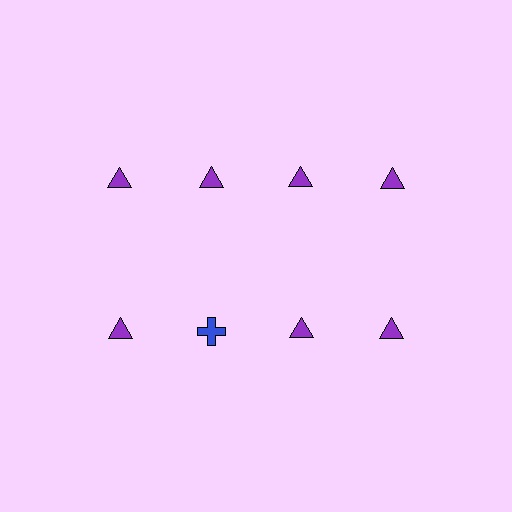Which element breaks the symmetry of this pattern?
The blue cross in the second row, second from left column breaks the symmetry. All other shapes are purple triangles.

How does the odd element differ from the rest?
It differs in both color (blue instead of purple) and shape (cross instead of triangle).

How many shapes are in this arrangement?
There are 8 shapes arranged in a grid pattern.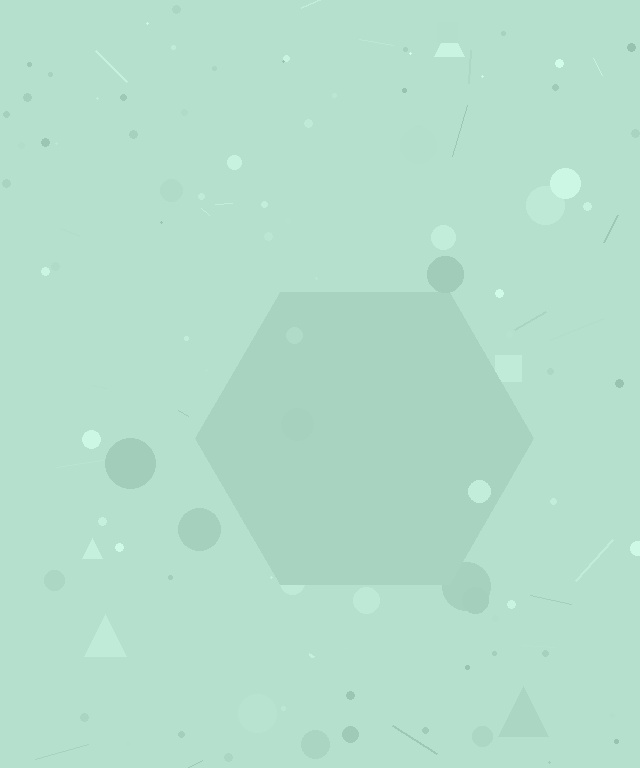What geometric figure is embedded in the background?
A hexagon is embedded in the background.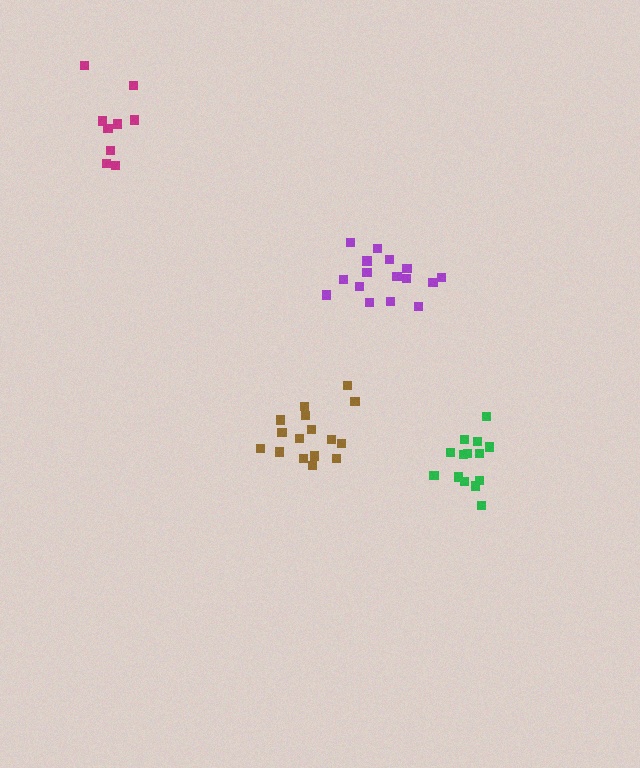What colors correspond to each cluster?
The clusters are colored: brown, purple, green, magenta.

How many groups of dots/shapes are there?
There are 4 groups.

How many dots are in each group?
Group 1: 16 dots, Group 2: 16 dots, Group 3: 14 dots, Group 4: 10 dots (56 total).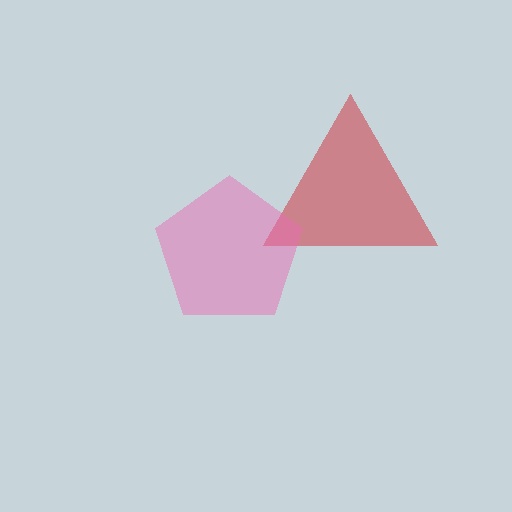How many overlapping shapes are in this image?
There are 2 overlapping shapes in the image.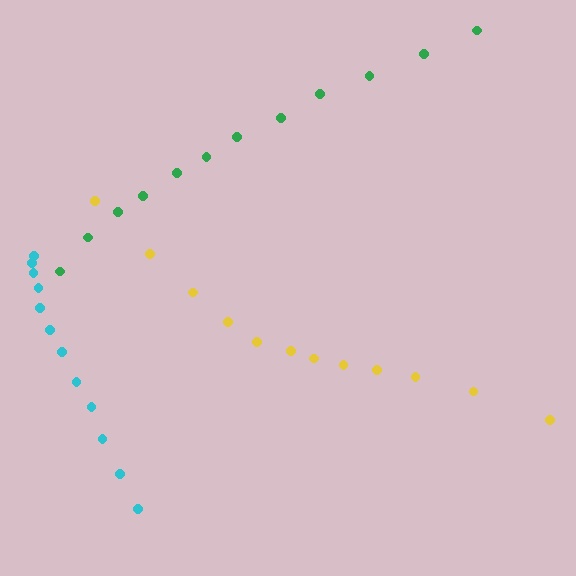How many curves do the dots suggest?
There are 3 distinct paths.